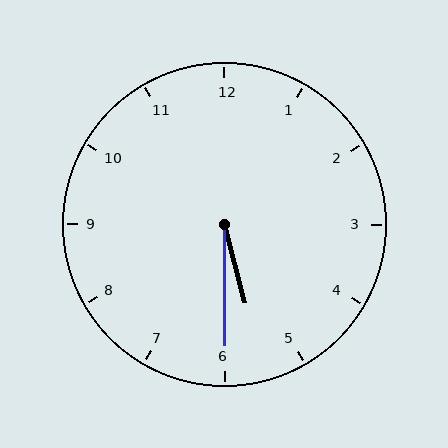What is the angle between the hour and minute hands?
Approximately 15 degrees.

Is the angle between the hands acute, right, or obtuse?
It is acute.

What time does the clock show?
5:30.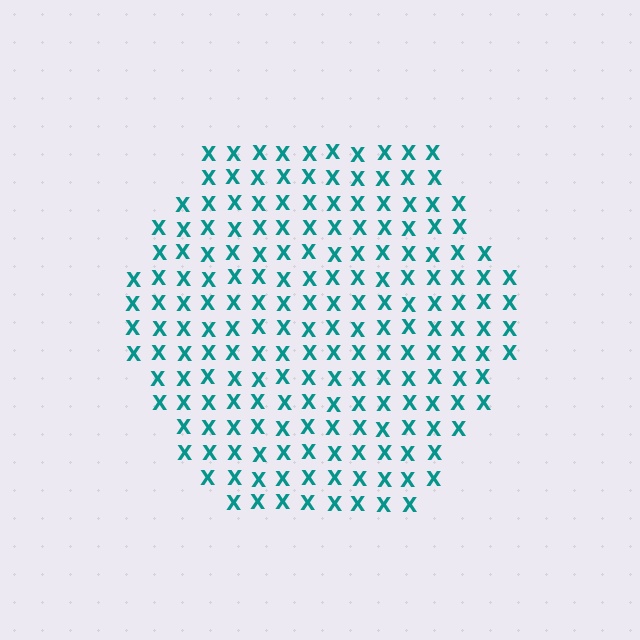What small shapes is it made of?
It is made of small letter X's.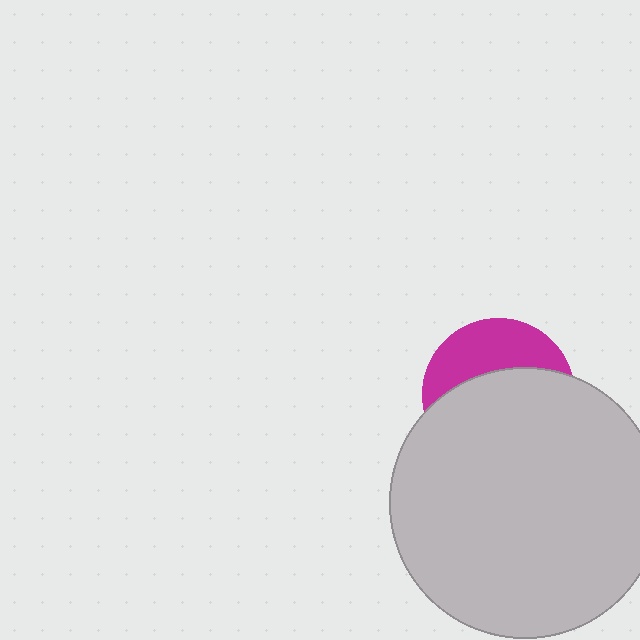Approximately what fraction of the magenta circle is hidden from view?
Roughly 64% of the magenta circle is hidden behind the light gray circle.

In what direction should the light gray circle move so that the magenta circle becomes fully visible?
The light gray circle should move down. That is the shortest direction to clear the overlap and leave the magenta circle fully visible.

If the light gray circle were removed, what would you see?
You would see the complete magenta circle.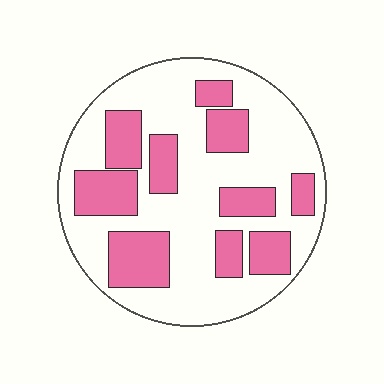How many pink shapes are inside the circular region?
10.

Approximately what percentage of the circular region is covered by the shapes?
Approximately 35%.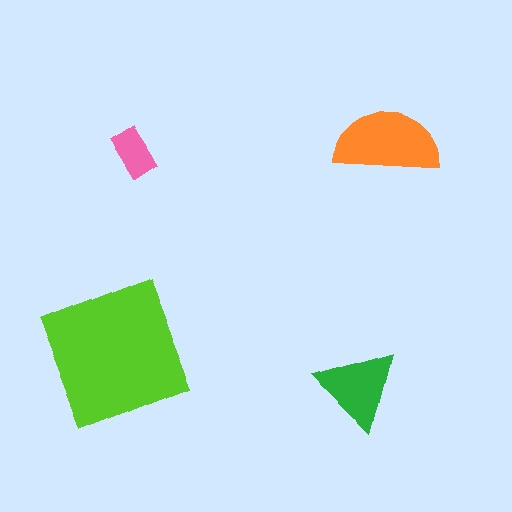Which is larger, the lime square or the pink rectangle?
The lime square.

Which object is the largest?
The lime square.